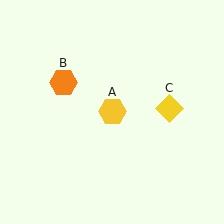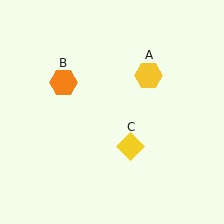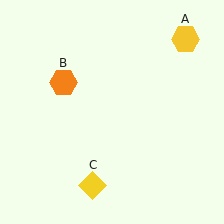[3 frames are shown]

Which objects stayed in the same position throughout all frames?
Orange hexagon (object B) remained stationary.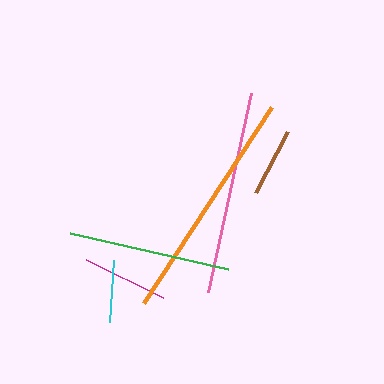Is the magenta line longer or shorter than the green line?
The green line is longer than the magenta line.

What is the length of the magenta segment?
The magenta segment is approximately 86 pixels long.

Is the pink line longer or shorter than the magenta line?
The pink line is longer than the magenta line.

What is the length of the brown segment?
The brown segment is approximately 69 pixels long.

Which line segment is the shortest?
The cyan line is the shortest at approximately 63 pixels.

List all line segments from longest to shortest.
From longest to shortest: orange, pink, green, magenta, brown, cyan.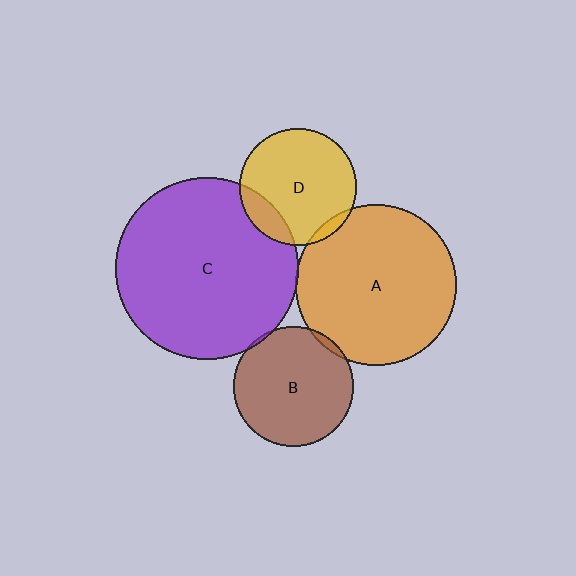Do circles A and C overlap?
Yes.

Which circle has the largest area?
Circle C (purple).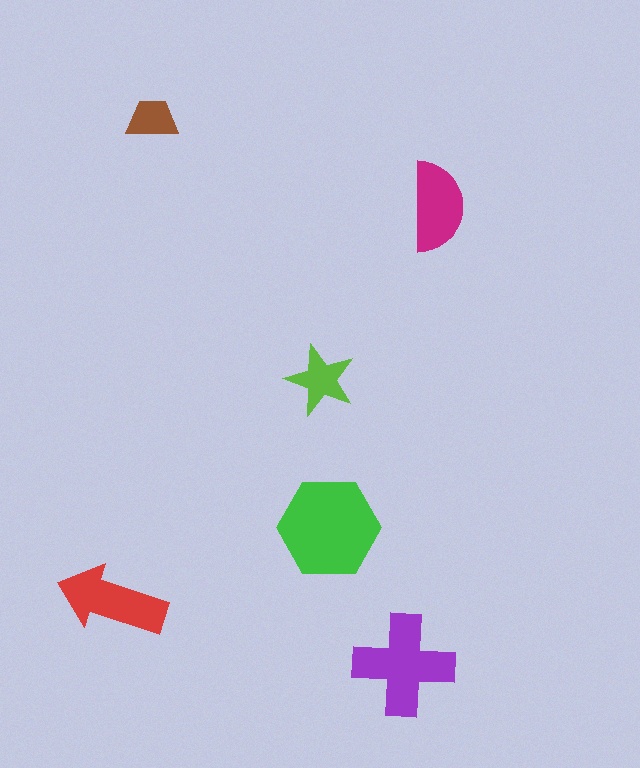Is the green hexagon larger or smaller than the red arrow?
Larger.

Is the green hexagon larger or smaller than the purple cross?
Larger.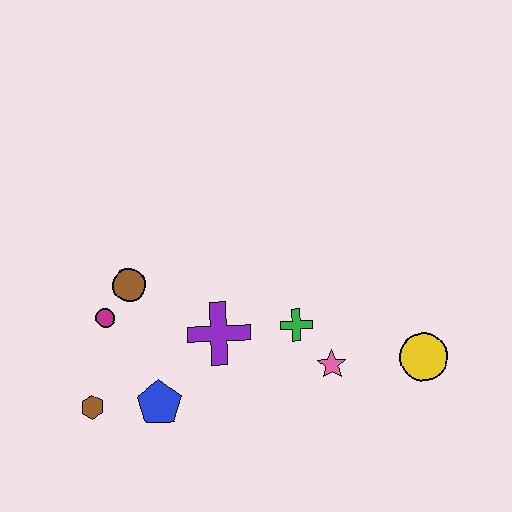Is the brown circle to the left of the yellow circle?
Yes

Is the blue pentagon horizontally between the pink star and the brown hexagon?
Yes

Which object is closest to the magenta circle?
The brown circle is closest to the magenta circle.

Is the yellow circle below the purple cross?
Yes